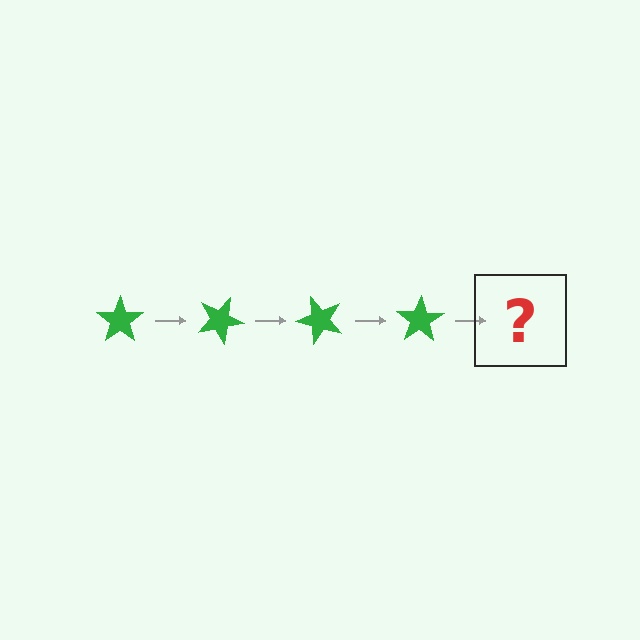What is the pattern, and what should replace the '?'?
The pattern is that the star rotates 25 degrees each step. The '?' should be a green star rotated 100 degrees.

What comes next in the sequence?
The next element should be a green star rotated 100 degrees.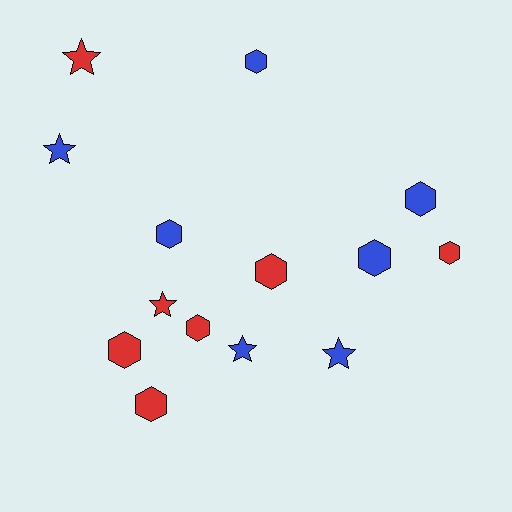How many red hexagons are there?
There are 5 red hexagons.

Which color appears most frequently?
Blue, with 7 objects.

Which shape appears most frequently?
Hexagon, with 9 objects.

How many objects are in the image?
There are 14 objects.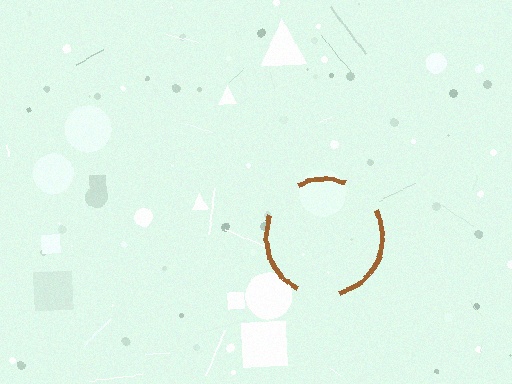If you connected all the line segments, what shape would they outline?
They would outline a circle.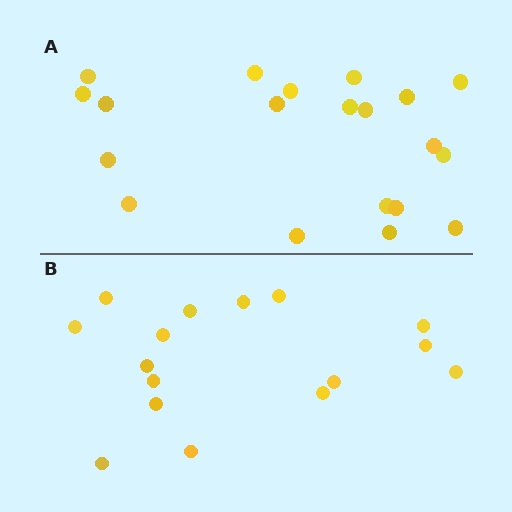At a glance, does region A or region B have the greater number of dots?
Region A (the top region) has more dots.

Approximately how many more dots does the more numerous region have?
Region A has about 4 more dots than region B.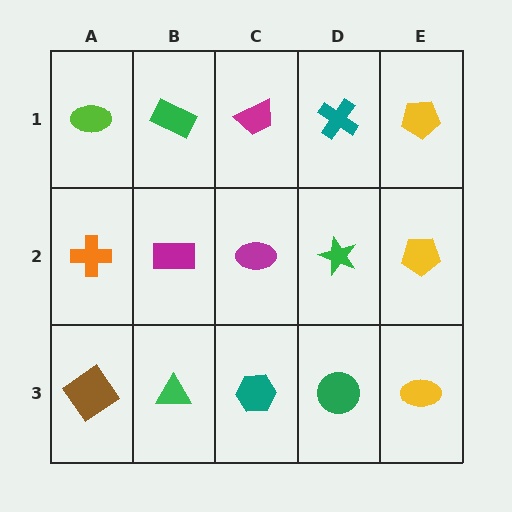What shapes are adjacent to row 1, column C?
A magenta ellipse (row 2, column C), a green rectangle (row 1, column B), a teal cross (row 1, column D).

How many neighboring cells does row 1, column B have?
3.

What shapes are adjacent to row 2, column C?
A magenta trapezoid (row 1, column C), a teal hexagon (row 3, column C), a magenta rectangle (row 2, column B), a green star (row 2, column D).